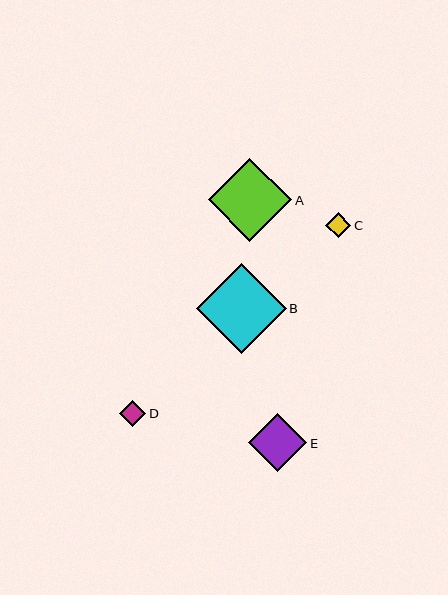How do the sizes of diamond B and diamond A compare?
Diamond B and diamond A are approximately the same size.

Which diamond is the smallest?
Diamond C is the smallest with a size of approximately 26 pixels.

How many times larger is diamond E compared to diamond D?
Diamond E is approximately 2.2 times the size of diamond D.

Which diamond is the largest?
Diamond B is the largest with a size of approximately 89 pixels.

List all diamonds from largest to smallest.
From largest to smallest: B, A, E, D, C.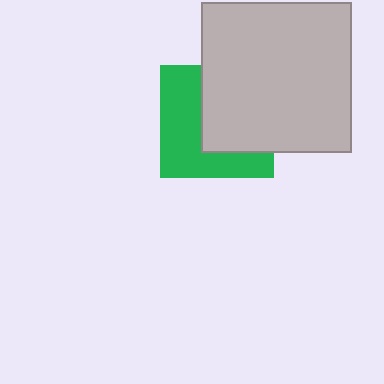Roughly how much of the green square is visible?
About half of it is visible (roughly 50%).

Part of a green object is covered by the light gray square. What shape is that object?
It is a square.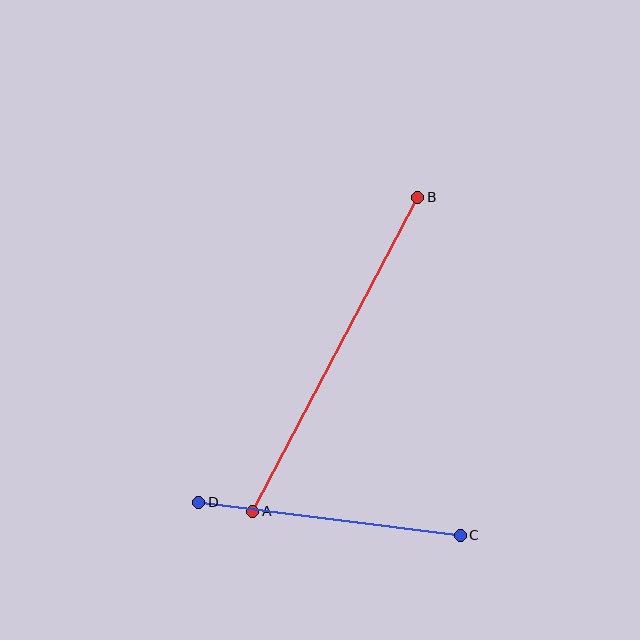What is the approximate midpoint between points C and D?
The midpoint is at approximately (330, 519) pixels.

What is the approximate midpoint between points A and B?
The midpoint is at approximately (335, 354) pixels.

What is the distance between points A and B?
The distance is approximately 355 pixels.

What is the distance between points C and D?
The distance is approximately 263 pixels.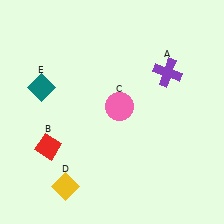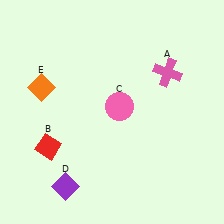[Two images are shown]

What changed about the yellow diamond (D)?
In Image 1, D is yellow. In Image 2, it changed to purple.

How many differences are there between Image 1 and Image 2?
There are 3 differences between the two images.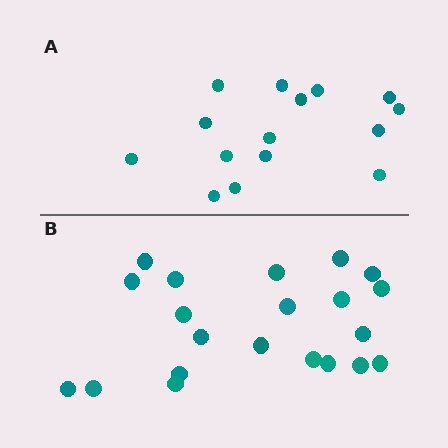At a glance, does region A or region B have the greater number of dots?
Region B (the bottom region) has more dots.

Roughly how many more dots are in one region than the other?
Region B has about 6 more dots than region A.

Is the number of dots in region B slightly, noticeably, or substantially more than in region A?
Region B has noticeably more, but not dramatically so. The ratio is roughly 1.4 to 1.